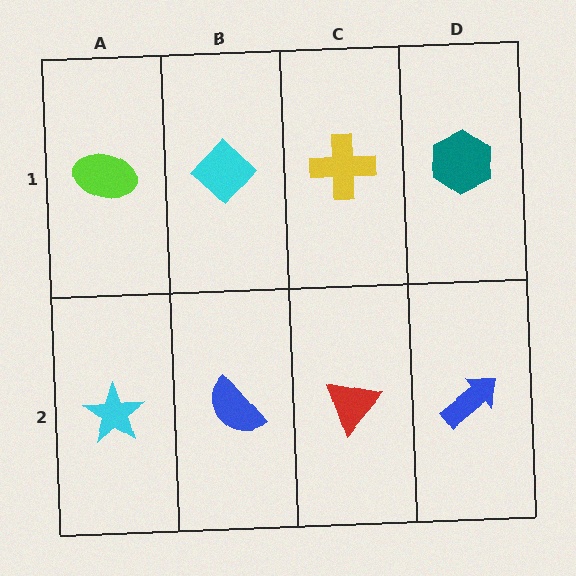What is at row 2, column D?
A blue arrow.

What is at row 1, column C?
A yellow cross.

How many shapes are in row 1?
4 shapes.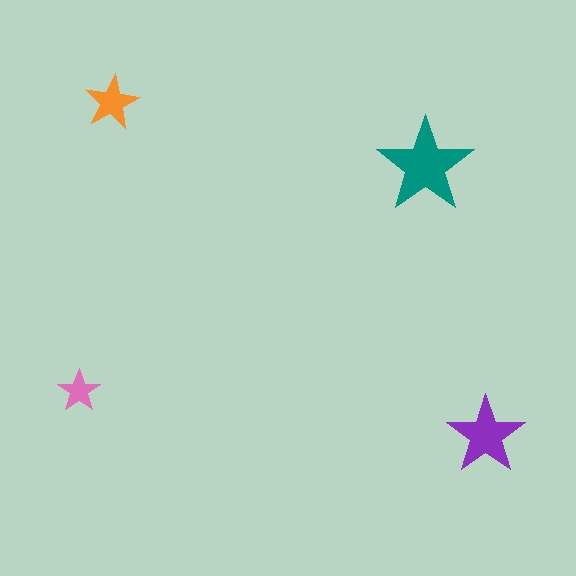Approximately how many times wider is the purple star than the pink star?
About 2 times wider.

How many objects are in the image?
There are 4 objects in the image.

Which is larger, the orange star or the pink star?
The orange one.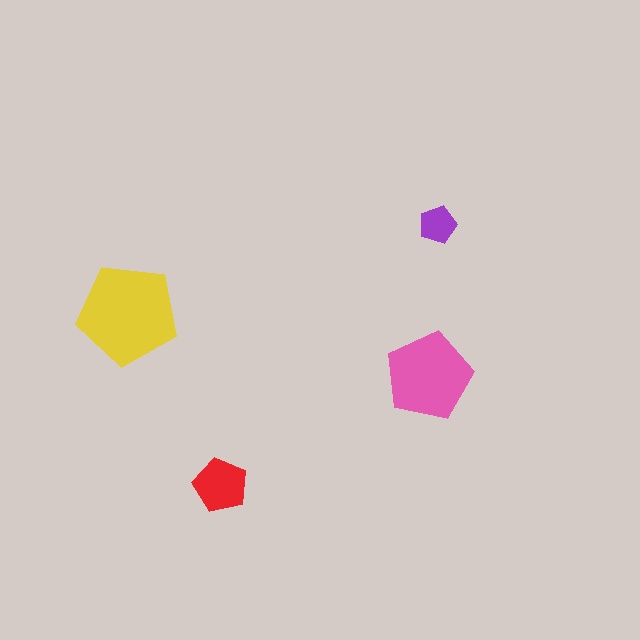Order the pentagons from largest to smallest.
the yellow one, the pink one, the red one, the purple one.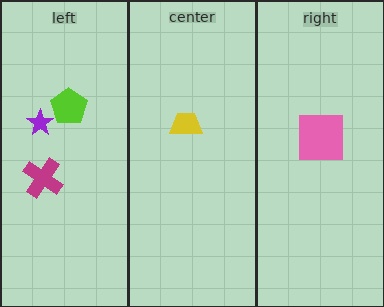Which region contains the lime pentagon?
The left region.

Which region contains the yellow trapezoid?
The center region.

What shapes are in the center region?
The yellow trapezoid.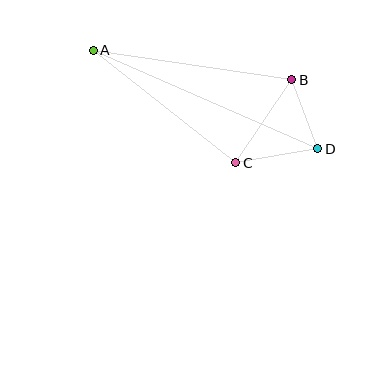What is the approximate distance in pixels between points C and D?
The distance between C and D is approximately 83 pixels.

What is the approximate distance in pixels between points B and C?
The distance between B and C is approximately 100 pixels.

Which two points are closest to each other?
Points B and D are closest to each other.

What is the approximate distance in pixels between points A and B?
The distance between A and B is approximately 201 pixels.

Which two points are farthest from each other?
Points A and D are farthest from each other.